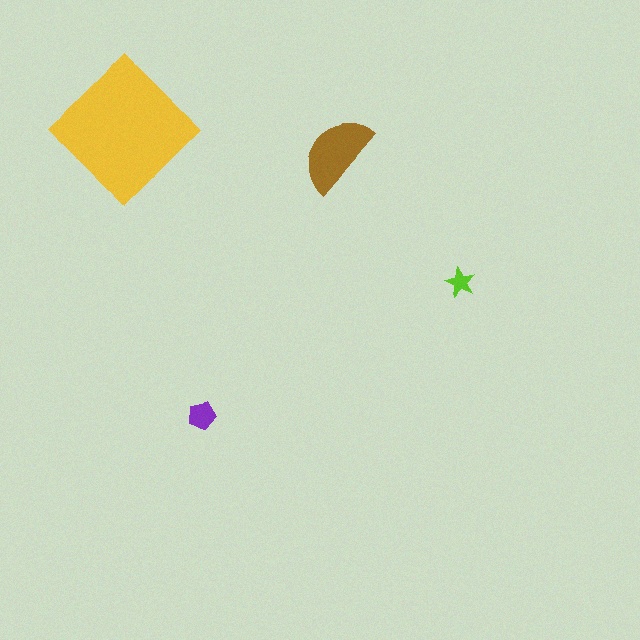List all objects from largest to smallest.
The yellow diamond, the brown semicircle, the purple pentagon, the lime star.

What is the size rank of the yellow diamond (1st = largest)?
1st.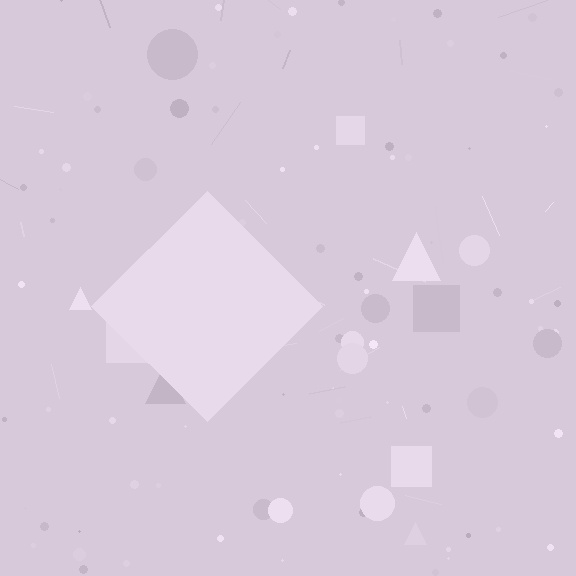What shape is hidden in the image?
A diamond is hidden in the image.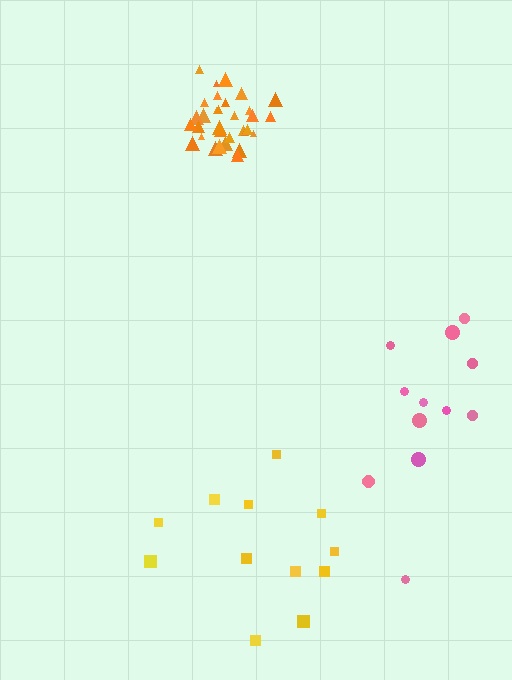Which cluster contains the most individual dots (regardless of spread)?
Orange (32).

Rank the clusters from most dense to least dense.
orange, yellow, pink.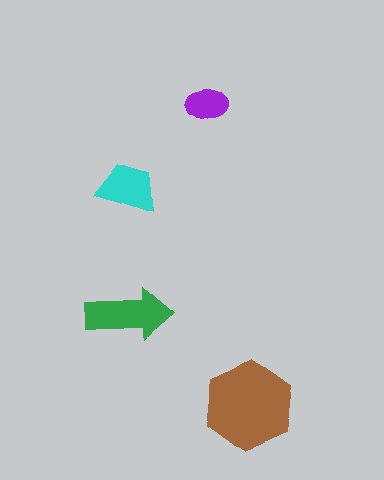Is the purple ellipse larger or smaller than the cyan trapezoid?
Smaller.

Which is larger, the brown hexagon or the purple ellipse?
The brown hexagon.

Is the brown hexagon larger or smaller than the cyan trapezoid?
Larger.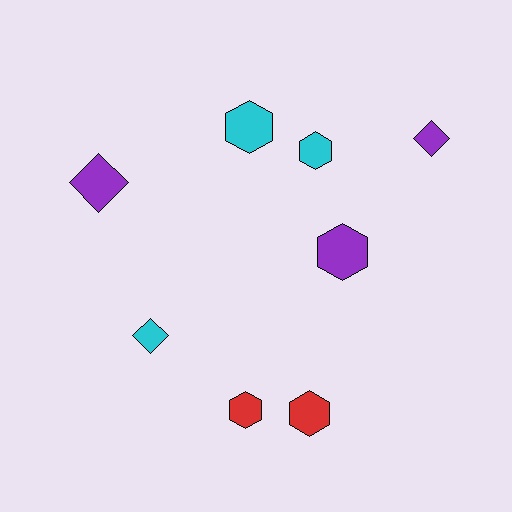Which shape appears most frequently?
Hexagon, with 5 objects.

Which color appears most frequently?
Purple, with 3 objects.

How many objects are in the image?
There are 8 objects.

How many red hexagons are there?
There are 2 red hexagons.